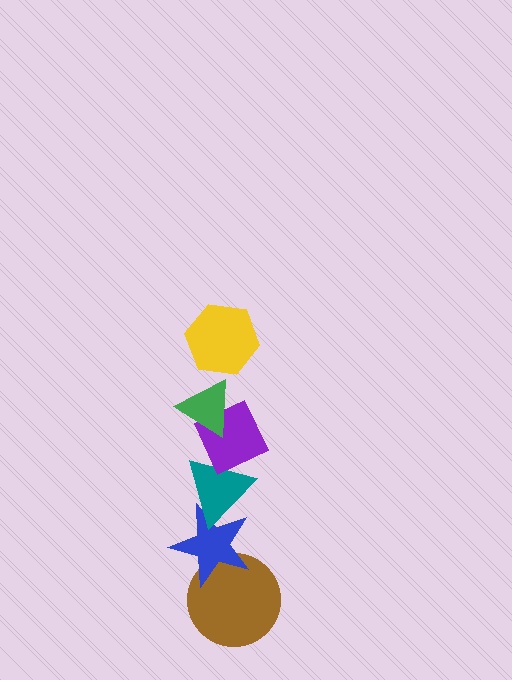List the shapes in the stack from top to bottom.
From top to bottom: the yellow hexagon, the green triangle, the purple diamond, the teal triangle, the blue star, the brown circle.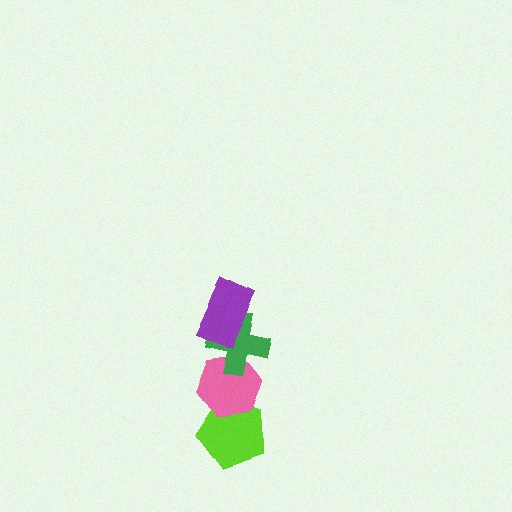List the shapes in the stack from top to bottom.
From top to bottom: the purple rectangle, the green cross, the pink hexagon, the lime pentagon.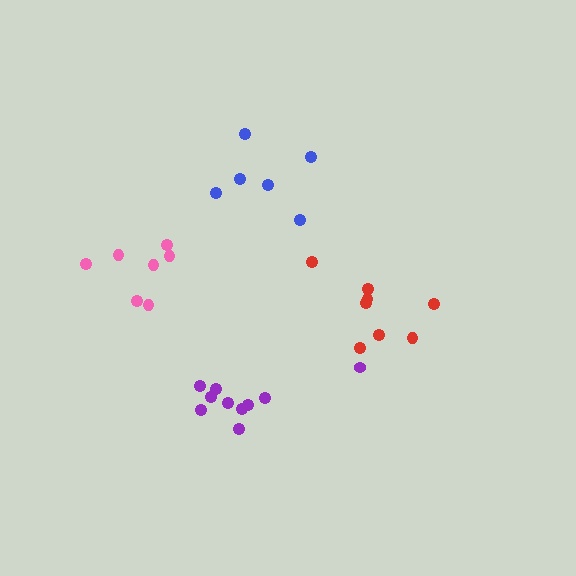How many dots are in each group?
Group 1: 7 dots, Group 2: 8 dots, Group 3: 6 dots, Group 4: 10 dots (31 total).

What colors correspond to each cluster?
The clusters are colored: pink, red, blue, purple.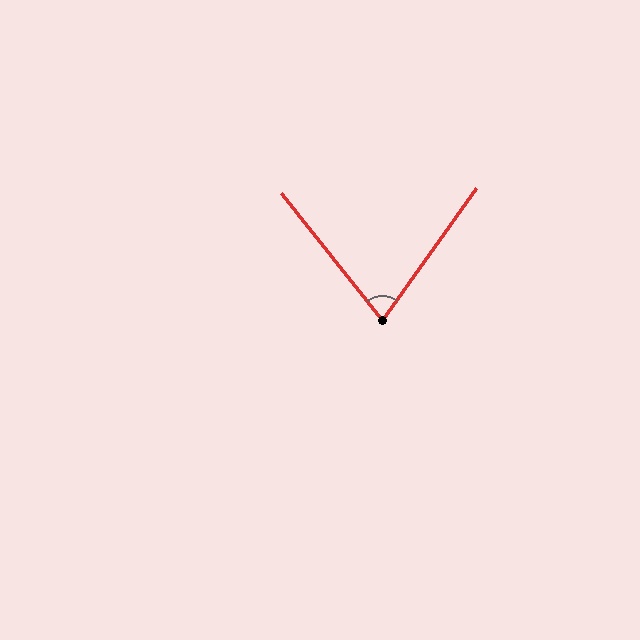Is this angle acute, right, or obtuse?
It is acute.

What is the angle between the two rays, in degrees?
Approximately 74 degrees.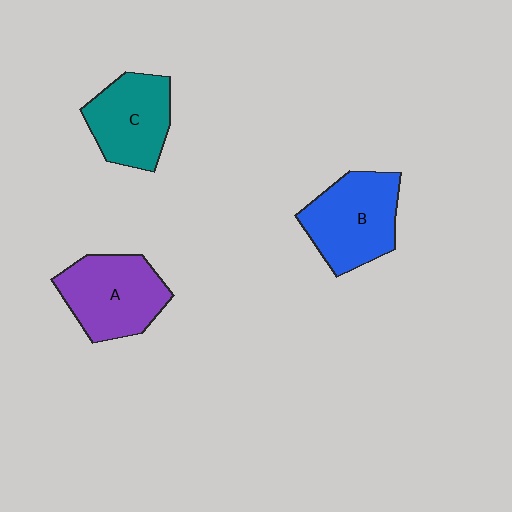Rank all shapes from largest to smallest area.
From largest to smallest: B (blue), A (purple), C (teal).